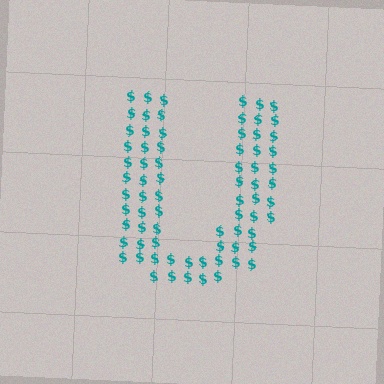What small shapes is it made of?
It is made of small dollar signs.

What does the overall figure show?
The overall figure shows the letter U.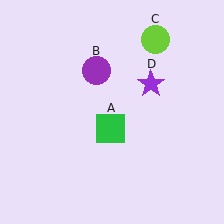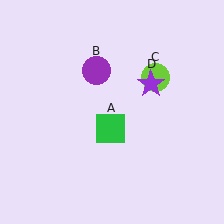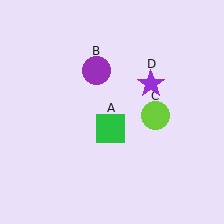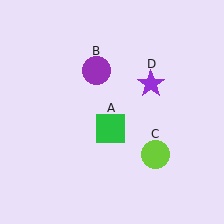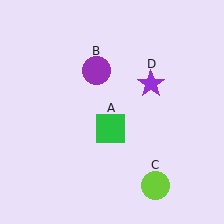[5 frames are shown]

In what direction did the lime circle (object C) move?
The lime circle (object C) moved down.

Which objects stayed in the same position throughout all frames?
Green square (object A) and purple circle (object B) and purple star (object D) remained stationary.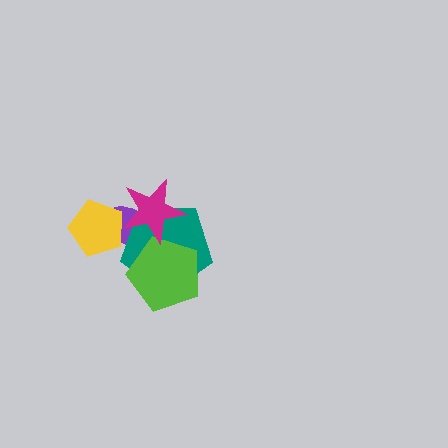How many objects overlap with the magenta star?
3 objects overlap with the magenta star.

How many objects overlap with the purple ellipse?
4 objects overlap with the purple ellipse.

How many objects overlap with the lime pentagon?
3 objects overlap with the lime pentagon.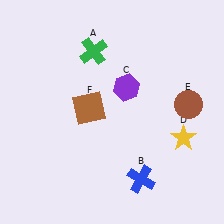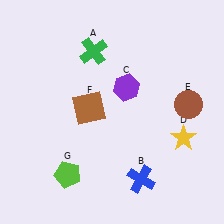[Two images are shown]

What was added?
A lime pentagon (G) was added in Image 2.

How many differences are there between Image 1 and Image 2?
There is 1 difference between the two images.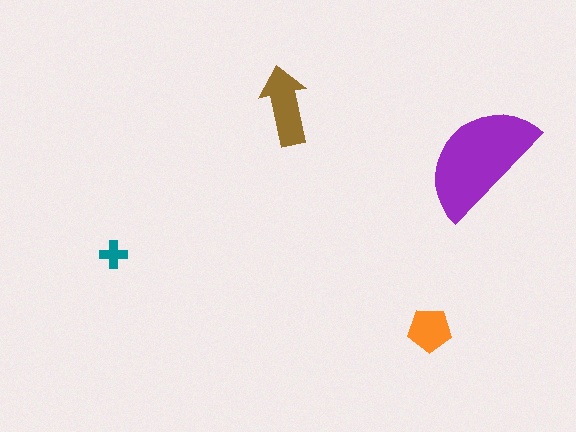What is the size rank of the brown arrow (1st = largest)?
2nd.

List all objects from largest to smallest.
The purple semicircle, the brown arrow, the orange pentagon, the teal cross.